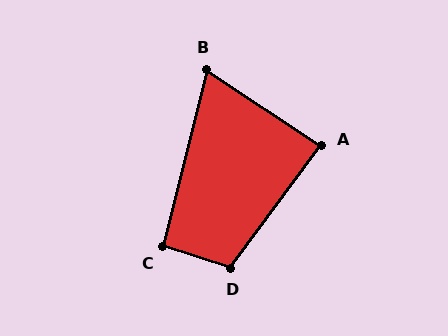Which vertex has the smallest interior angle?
B, at approximately 71 degrees.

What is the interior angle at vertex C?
Approximately 93 degrees (approximately right).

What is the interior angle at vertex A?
Approximately 87 degrees (approximately right).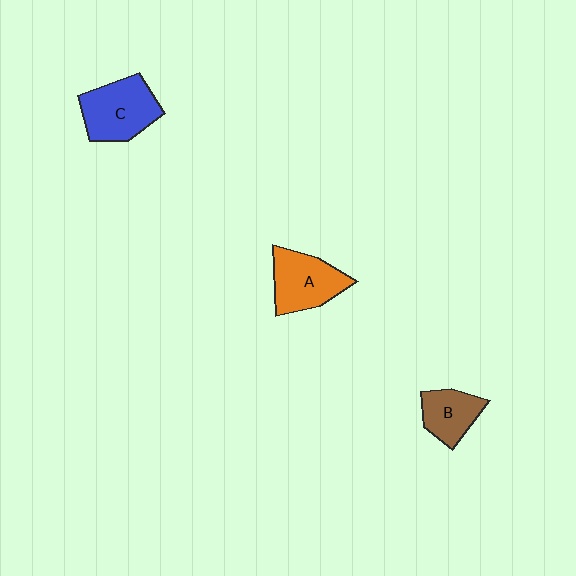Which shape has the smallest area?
Shape B (brown).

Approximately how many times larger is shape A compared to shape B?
Approximately 1.4 times.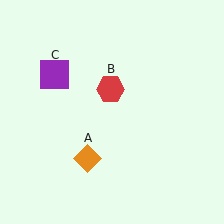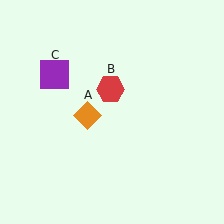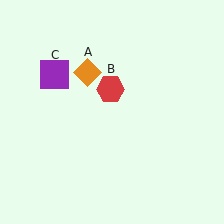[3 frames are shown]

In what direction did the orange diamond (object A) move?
The orange diamond (object A) moved up.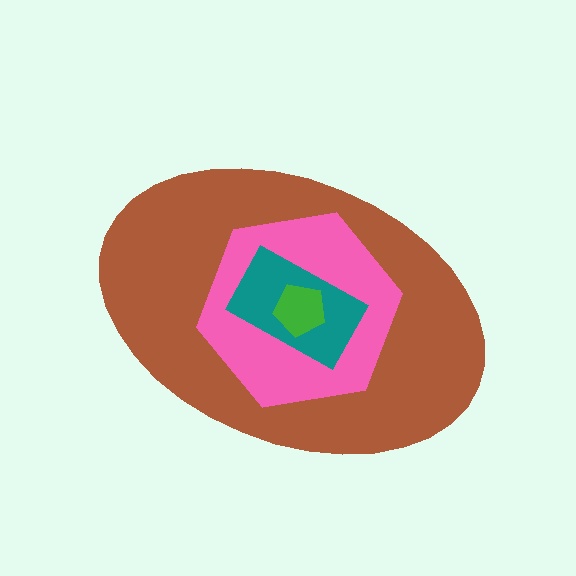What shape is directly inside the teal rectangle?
The green pentagon.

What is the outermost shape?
The brown ellipse.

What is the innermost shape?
The green pentagon.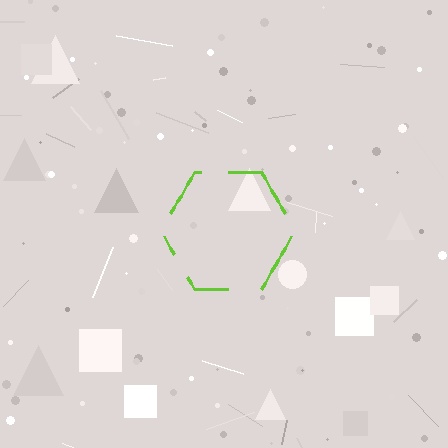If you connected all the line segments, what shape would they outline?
They would outline a hexagon.